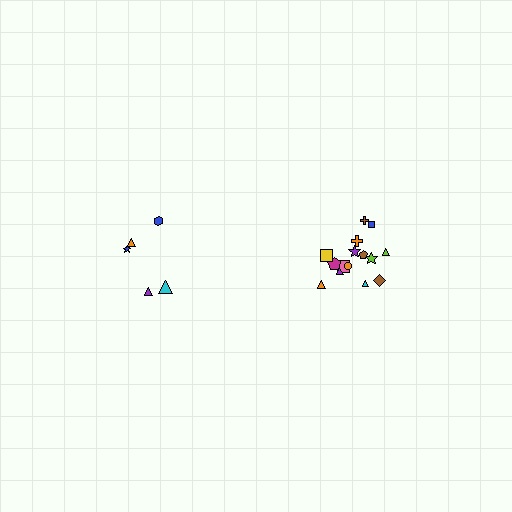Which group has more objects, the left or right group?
The right group.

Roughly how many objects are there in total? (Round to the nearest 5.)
Roughly 20 objects in total.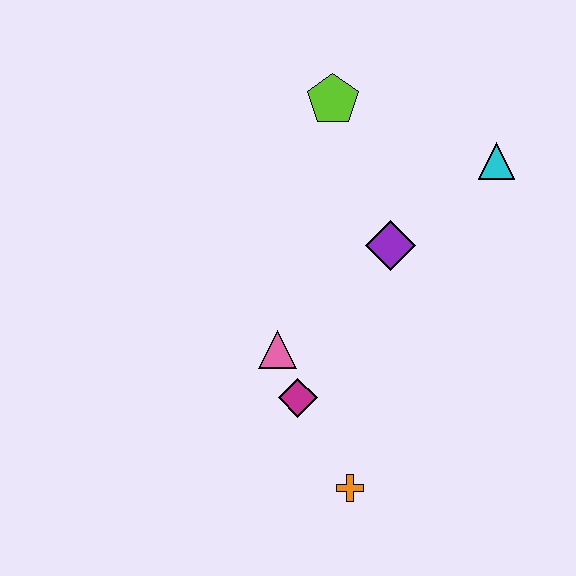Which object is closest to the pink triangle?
The magenta diamond is closest to the pink triangle.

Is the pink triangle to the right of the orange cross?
No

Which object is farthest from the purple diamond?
The orange cross is farthest from the purple diamond.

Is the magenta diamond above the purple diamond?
No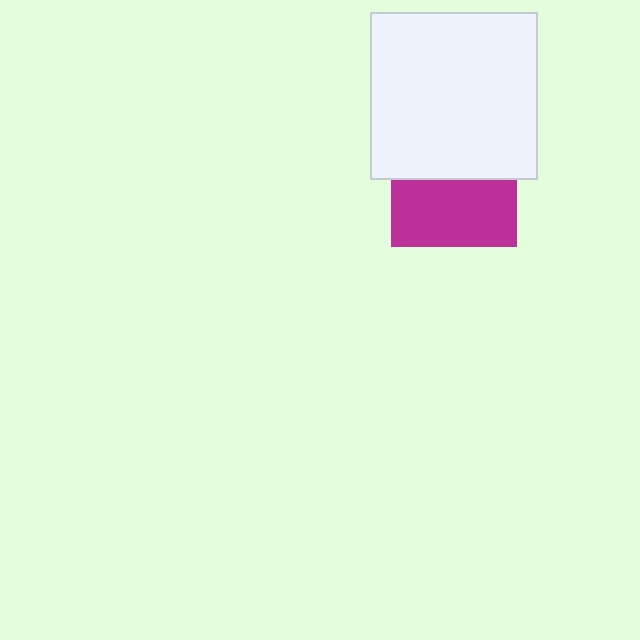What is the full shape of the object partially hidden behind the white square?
The partially hidden object is a magenta square.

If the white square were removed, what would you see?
You would see the complete magenta square.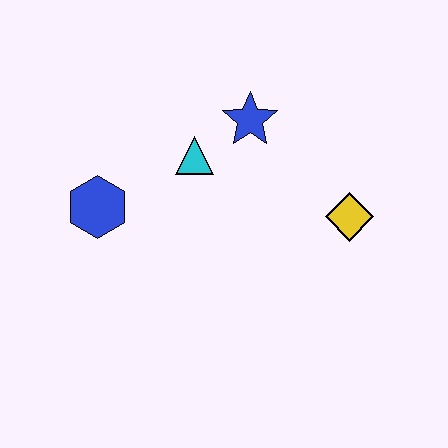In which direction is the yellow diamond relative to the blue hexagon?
The yellow diamond is to the right of the blue hexagon.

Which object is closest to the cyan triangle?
The blue star is closest to the cyan triangle.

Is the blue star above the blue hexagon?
Yes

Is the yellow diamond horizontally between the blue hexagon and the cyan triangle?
No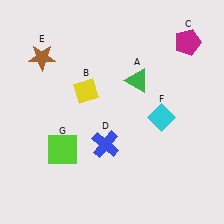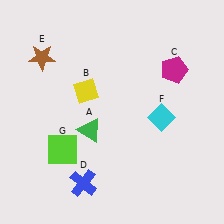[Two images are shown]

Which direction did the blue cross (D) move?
The blue cross (D) moved down.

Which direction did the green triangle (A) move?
The green triangle (A) moved down.